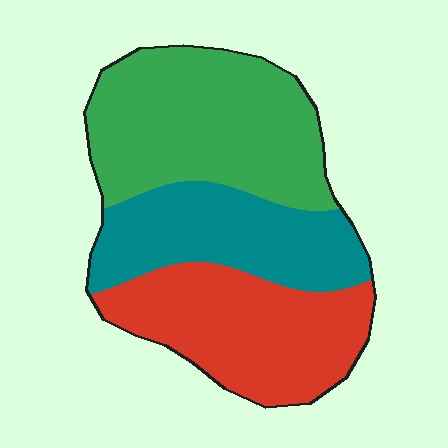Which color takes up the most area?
Green, at roughly 40%.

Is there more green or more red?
Green.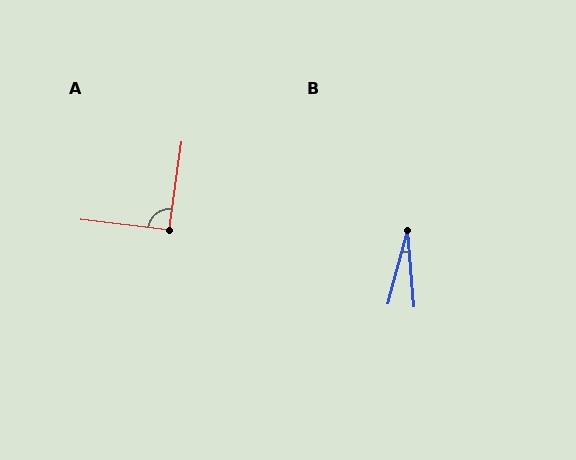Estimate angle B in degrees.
Approximately 20 degrees.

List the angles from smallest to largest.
B (20°), A (92°).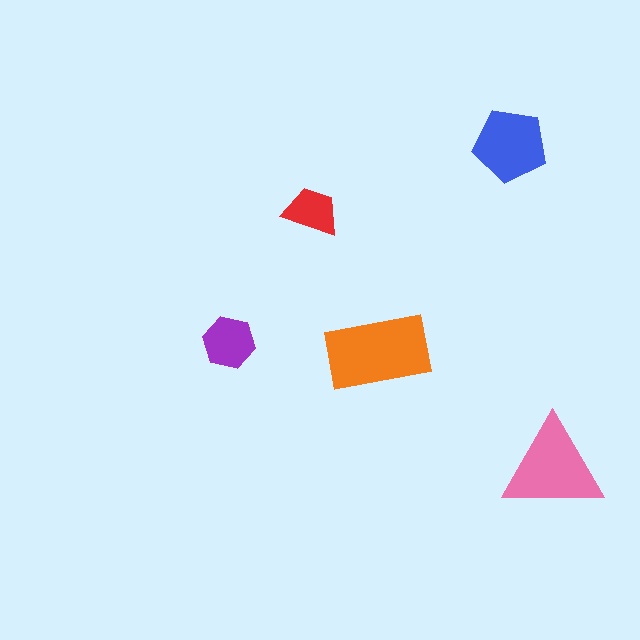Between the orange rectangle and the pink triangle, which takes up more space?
The orange rectangle.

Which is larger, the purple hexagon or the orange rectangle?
The orange rectangle.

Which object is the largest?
The orange rectangle.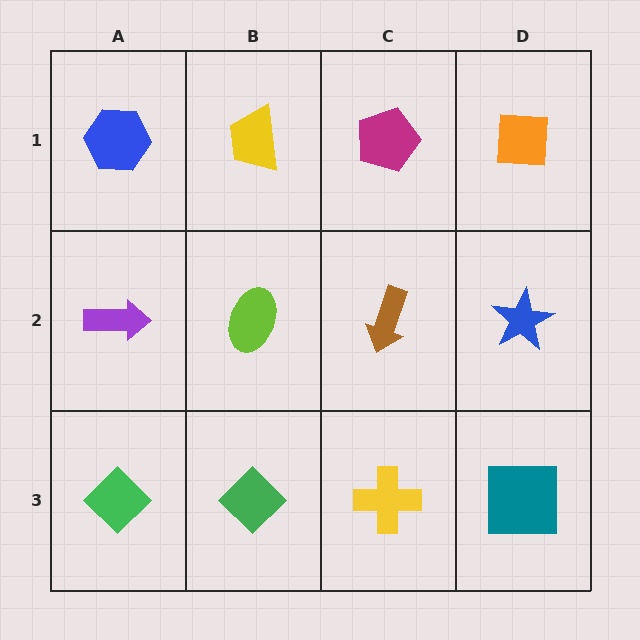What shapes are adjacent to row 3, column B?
A lime ellipse (row 2, column B), a green diamond (row 3, column A), a yellow cross (row 3, column C).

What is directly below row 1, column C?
A brown arrow.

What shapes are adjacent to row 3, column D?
A blue star (row 2, column D), a yellow cross (row 3, column C).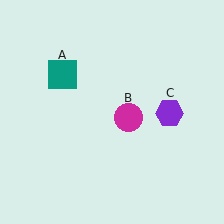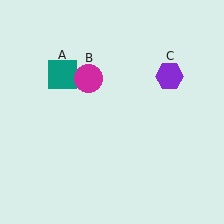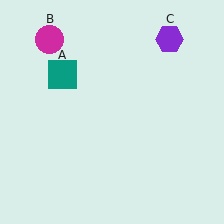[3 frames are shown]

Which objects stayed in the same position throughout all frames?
Teal square (object A) remained stationary.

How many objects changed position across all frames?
2 objects changed position: magenta circle (object B), purple hexagon (object C).